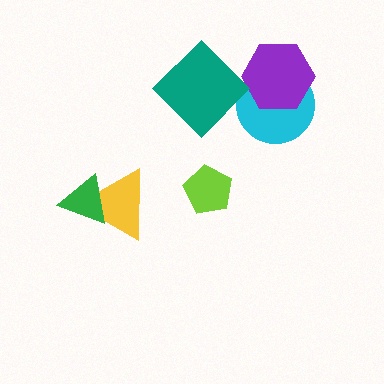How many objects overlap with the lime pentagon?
0 objects overlap with the lime pentagon.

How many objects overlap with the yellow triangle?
1 object overlaps with the yellow triangle.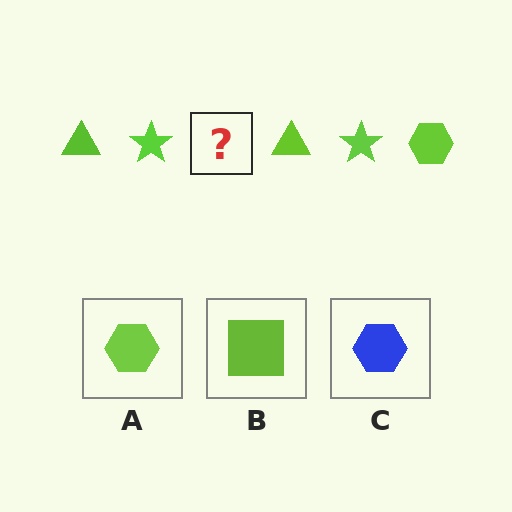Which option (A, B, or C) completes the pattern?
A.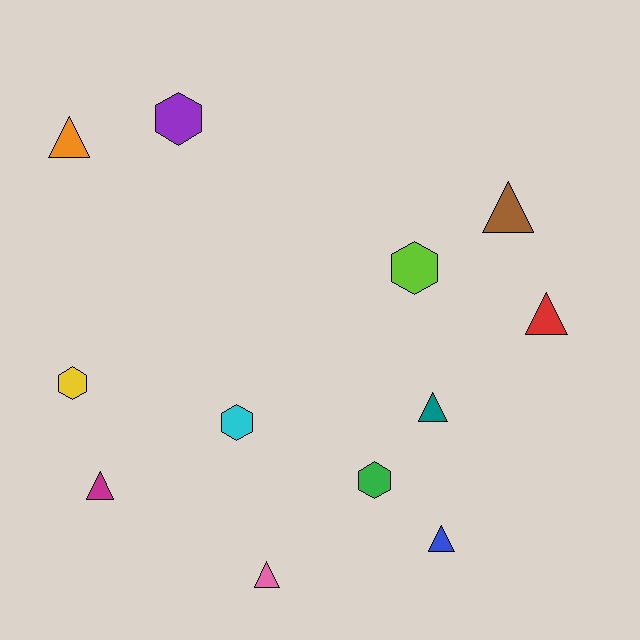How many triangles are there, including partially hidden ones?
There are 7 triangles.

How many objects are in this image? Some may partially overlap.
There are 12 objects.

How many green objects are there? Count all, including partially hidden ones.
There is 1 green object.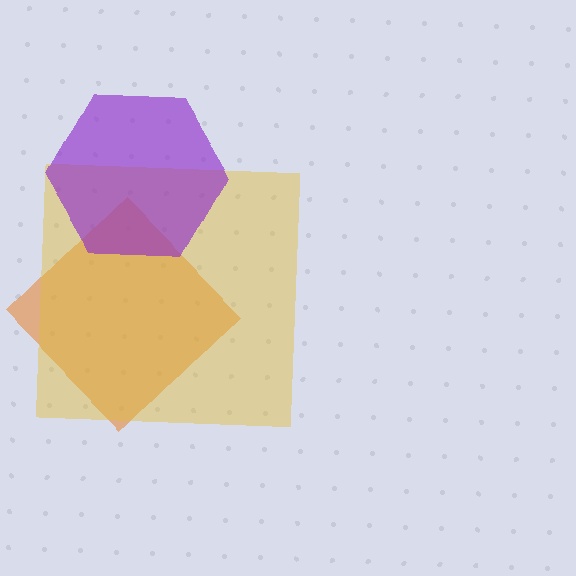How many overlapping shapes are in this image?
There are 3 overlapping shapes in the image.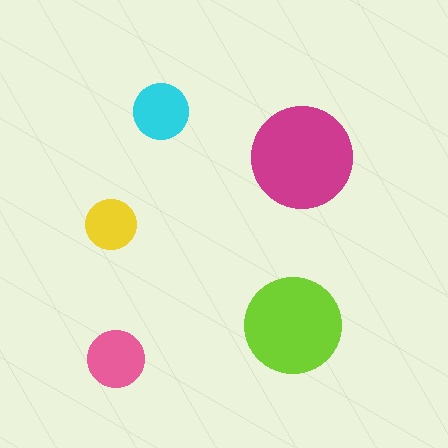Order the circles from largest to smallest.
the magenta one, the lime one, the pink one, the cyan one, the yellow one.